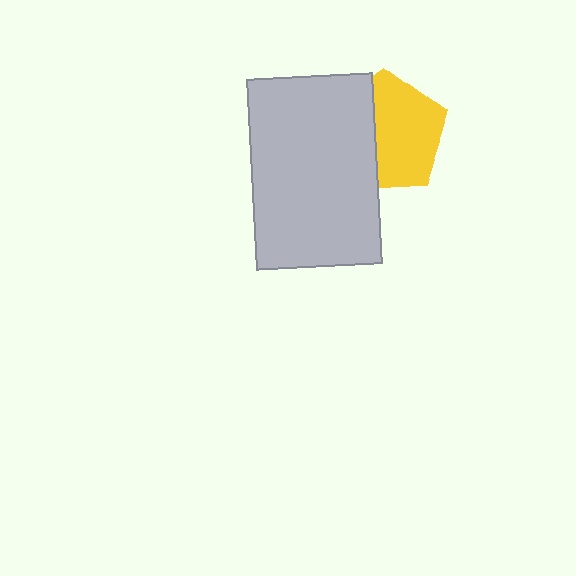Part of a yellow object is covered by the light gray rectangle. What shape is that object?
It is a pentagon.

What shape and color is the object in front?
The object in front is a light gray rectangle.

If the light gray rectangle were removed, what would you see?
You would see the complete yellow pentagon.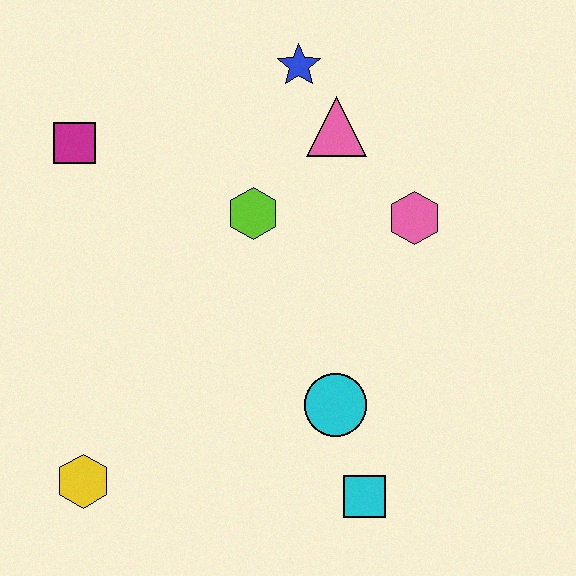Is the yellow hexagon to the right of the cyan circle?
No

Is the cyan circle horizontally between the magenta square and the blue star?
No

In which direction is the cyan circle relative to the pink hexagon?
The cyan circle is below the pink hexagon.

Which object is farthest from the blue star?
The yellow hexagon is farthest from the blue star.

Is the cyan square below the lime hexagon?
Yes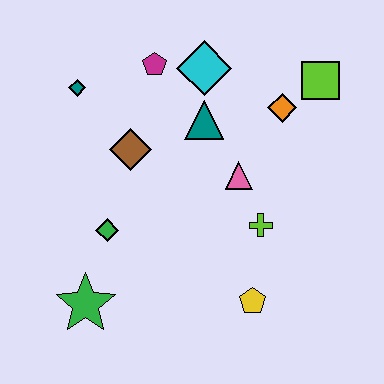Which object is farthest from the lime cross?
The teal diamond is farthest from the lime cross.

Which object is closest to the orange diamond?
The lime square is closest to the orange diamond.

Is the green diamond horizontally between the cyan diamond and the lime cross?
No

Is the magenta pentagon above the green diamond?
Yes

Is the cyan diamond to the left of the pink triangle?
Yes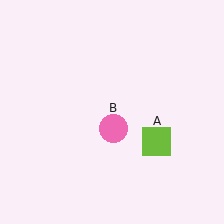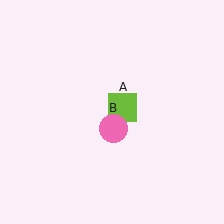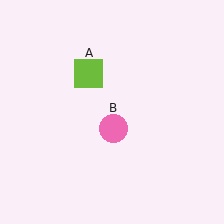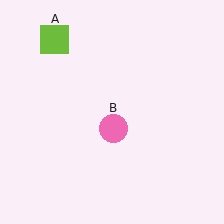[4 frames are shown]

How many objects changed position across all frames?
1 object changed position: lime square (object A).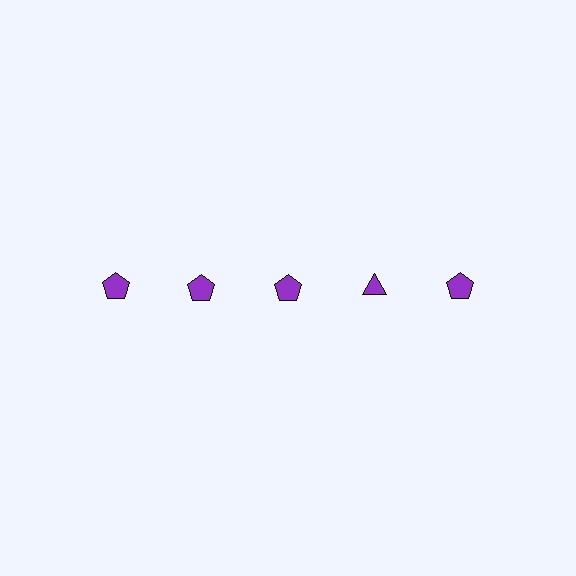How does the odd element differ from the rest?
It has a different shape: triangle instead of pentagon.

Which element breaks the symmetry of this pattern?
The purple triangle in the top row, second from right column breaks the symmetry. All other shapes are purple pentagons.